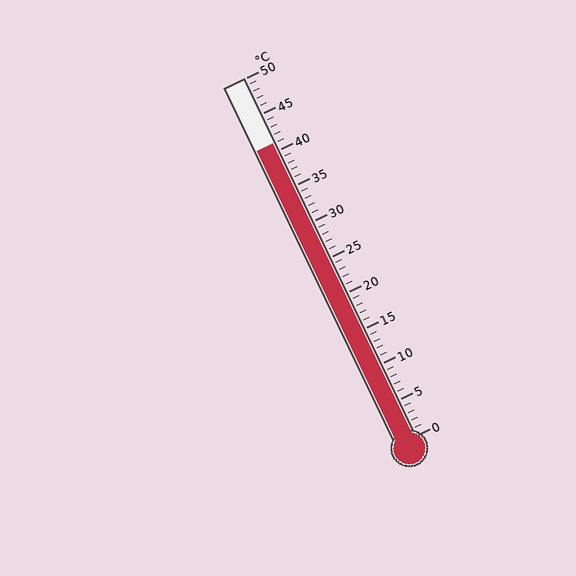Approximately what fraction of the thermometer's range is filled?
The thermometer is filled to approximately 80% of its range.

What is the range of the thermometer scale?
The thermometer scale ranges from 0°C to 50°C.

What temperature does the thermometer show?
The thermometer shows approximately 41°C.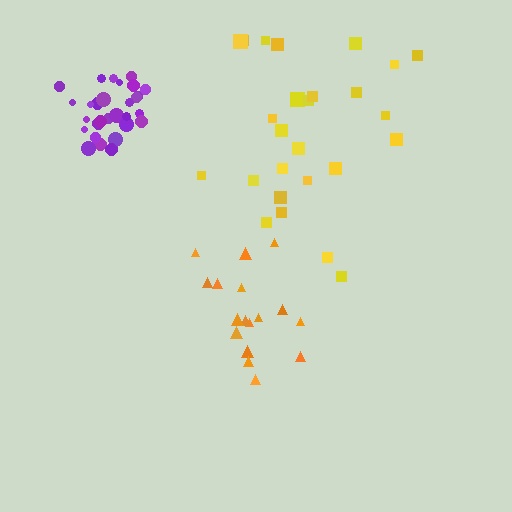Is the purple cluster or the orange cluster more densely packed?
Purple.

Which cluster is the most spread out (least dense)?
Yellow.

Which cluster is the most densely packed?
Purple.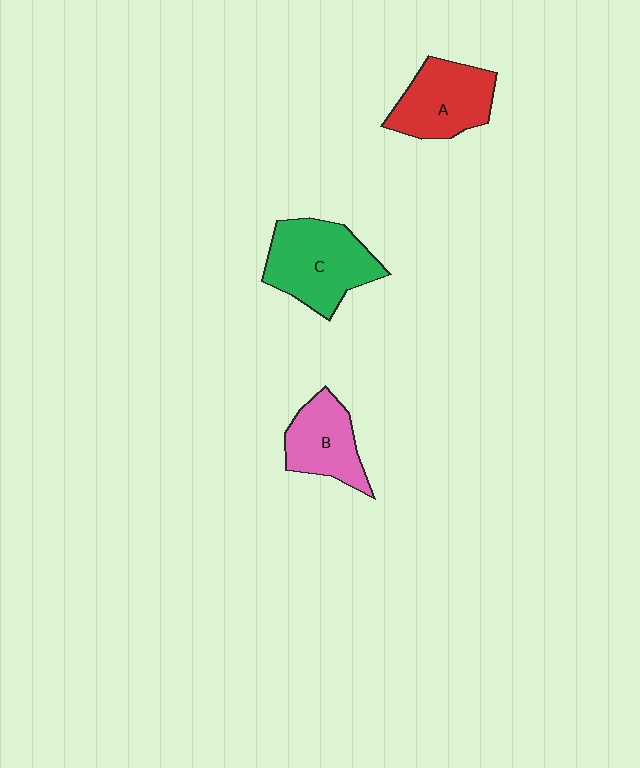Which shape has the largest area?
Shape C (green).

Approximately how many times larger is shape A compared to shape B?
Approximately 1.2 times.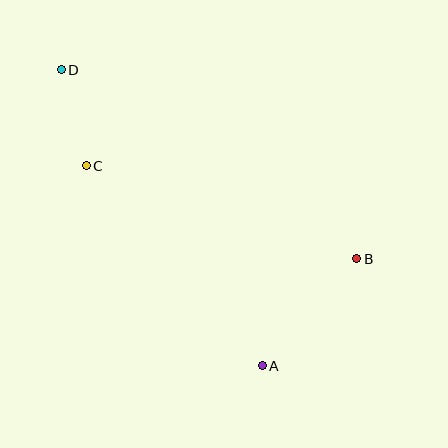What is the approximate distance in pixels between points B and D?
The distance between B and D is approximately 351 pixels.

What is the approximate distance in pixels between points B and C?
The distance between B and C is approximately 286 pixels.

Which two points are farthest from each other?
Points A and D are farthest from each other.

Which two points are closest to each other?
Points C and D are closest to each other.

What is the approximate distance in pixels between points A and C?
The distance between A and C is approximately 266 pixels.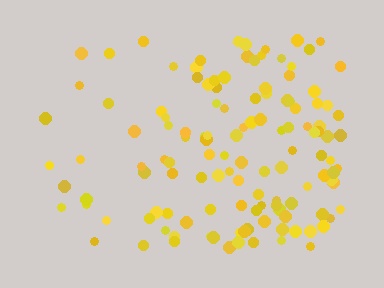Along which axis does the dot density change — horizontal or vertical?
Horizontal.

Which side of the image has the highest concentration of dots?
The right.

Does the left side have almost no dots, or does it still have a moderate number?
Still a moderate number, just noticeably fewer than the right.